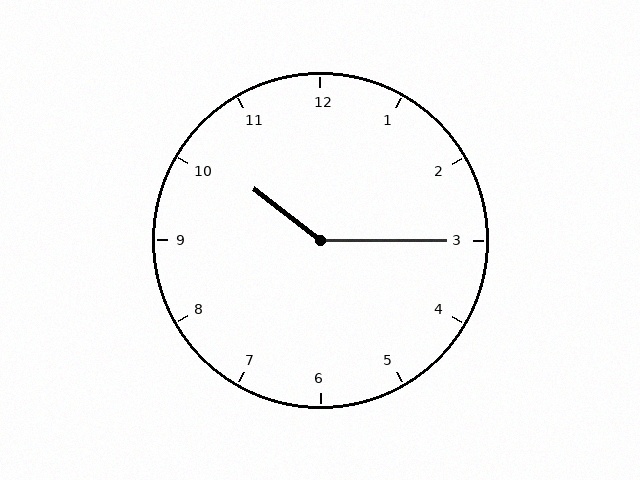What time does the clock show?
10:15.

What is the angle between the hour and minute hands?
Approximately 142 degrees.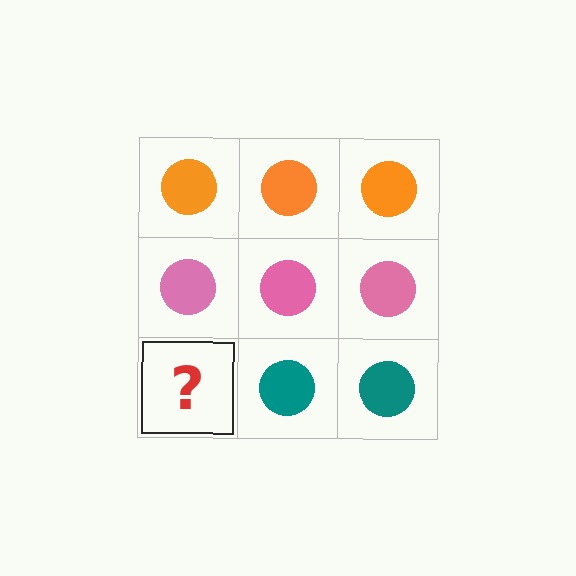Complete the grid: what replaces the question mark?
The question mark should be replaced with a teal circle.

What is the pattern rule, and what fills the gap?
The rule is that each row has a consistent color. The gap should be filled with a teal circle.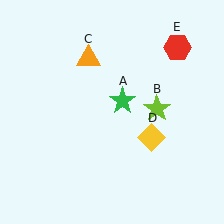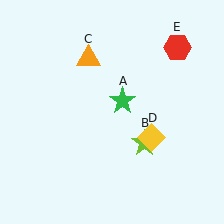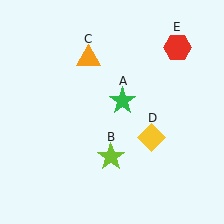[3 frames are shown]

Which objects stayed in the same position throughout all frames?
Green star (object A) and orange triangle (object C) and yellow diamond (object D) and red hexagon (object E) remained stationary.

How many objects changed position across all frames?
1 object changed position: lime star (object B).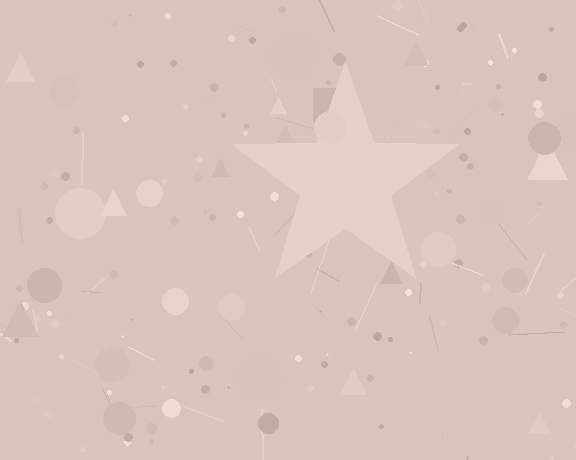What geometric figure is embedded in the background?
A star is embedded in the background.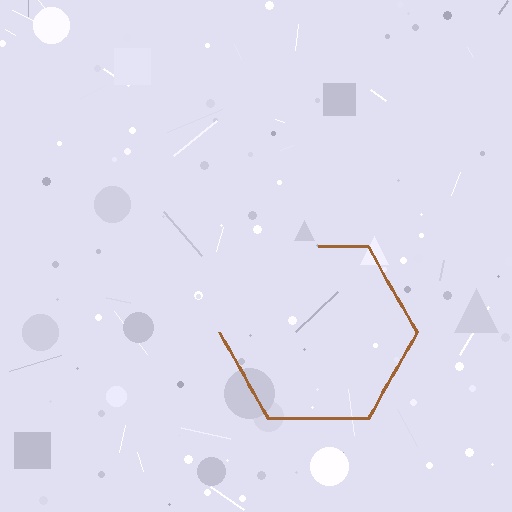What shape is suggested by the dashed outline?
The dashed outline suggests a hexagon.